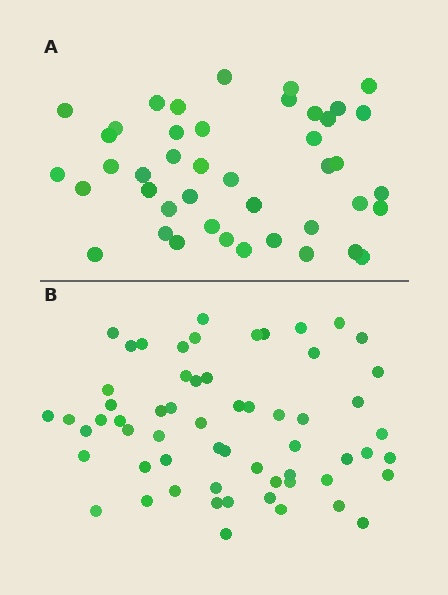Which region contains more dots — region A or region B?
Region B (the bottom region) has more dots.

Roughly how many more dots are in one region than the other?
Region B has approximately 15 more dots than region A.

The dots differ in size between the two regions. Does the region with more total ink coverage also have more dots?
No. Region A has more total ink coverage because its dots are larger, but region B actually contains more individual dots. Total area can be misleading — the number of items is what matters here.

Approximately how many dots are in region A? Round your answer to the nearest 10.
About 40 dots. (The exact count is 43, which rounds to 40.)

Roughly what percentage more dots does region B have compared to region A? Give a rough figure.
About 40% more.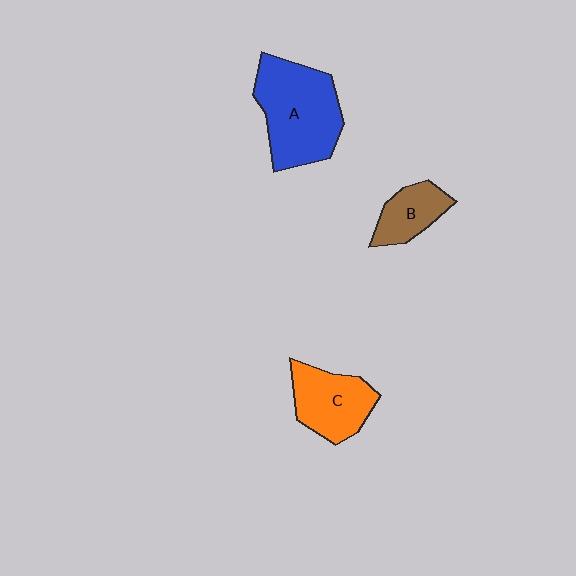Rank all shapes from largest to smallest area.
From largest to smallest: A (blue), C (orange), B (brown).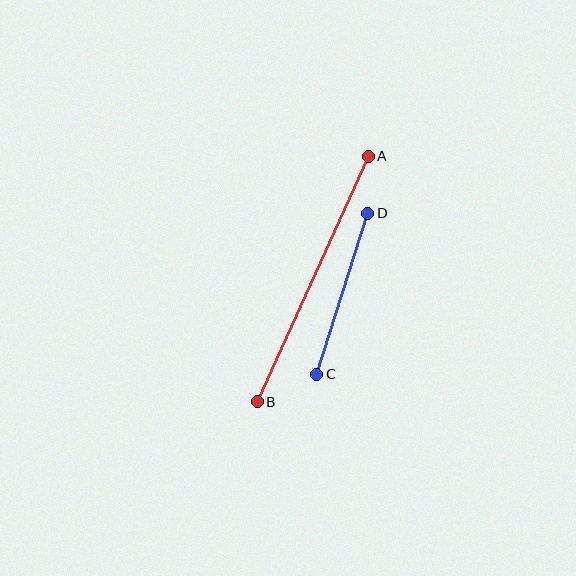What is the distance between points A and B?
The distance is approximately 269 pixels.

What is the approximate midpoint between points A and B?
The midpoint is at approximately (313, 279) pixels.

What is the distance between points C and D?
The distance is approximately 169 pixels.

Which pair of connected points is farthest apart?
Points A and B are farthest apart.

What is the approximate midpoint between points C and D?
The midpoint is at approximately (342, 294) pixels.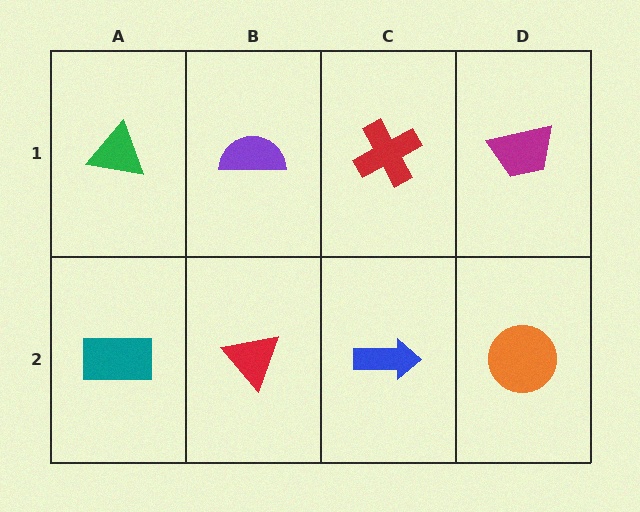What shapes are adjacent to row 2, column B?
A purple semicircle (row 1, column B), a teal rectangle (row 2, column A), a blue arrow (row 2, column C).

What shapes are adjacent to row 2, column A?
A green triangle (row 1, column A), a red triangle (row 2, column B).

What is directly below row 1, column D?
An orange circle.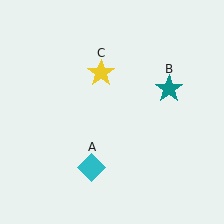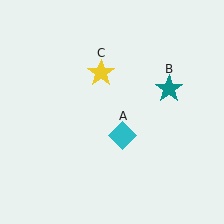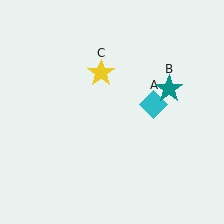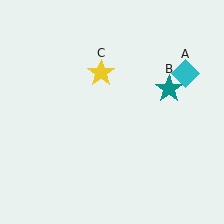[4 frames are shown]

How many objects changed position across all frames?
1 object changed position: cyan diamond (object A).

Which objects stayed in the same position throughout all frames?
Teal star (object B) and yellow star (object C) remained stationary.